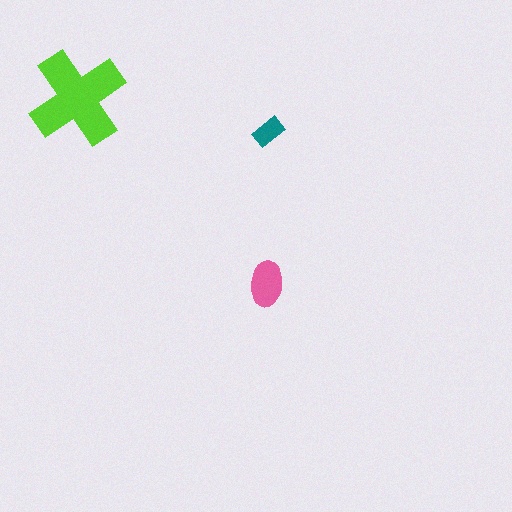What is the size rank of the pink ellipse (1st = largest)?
2nd.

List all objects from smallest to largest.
The teal rectangle, the pink ellipse, the lime cross.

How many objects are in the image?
There are 3 objects in the image.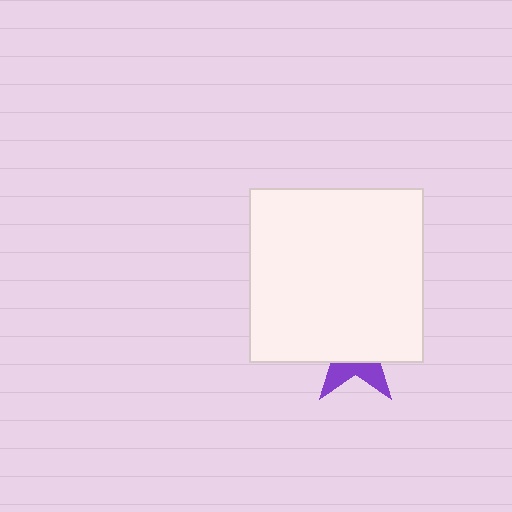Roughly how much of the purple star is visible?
A small part of it is visible (roughly 30%).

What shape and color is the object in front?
The object in front is a white square.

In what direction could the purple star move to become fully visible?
The purple star could move down. That would shift it out from behind the white square entirely.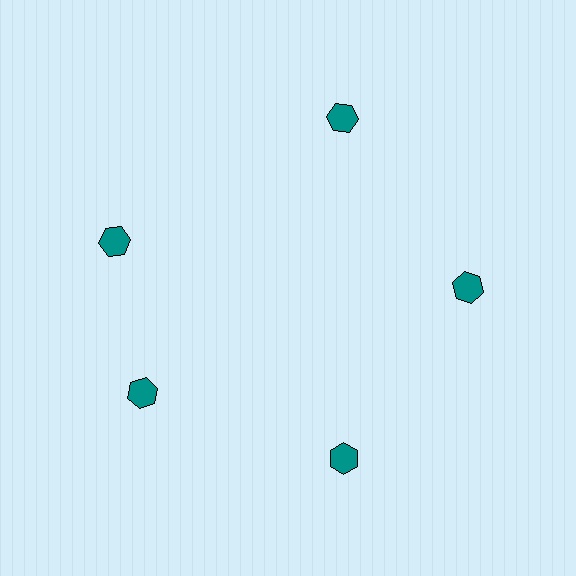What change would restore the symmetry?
The symmetry would be restored by rotating it back into even spacing with its neighbors so that all 5 hexagons sit at equal angles and equal distance from the center.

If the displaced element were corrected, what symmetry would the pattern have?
It would have 5-fold rotational symmetry — the pattern would map onto itself every 72 degrees.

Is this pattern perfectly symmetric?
No. The 5 teal hexagons are arranged in a ring, but one element near the 10 o'clock position is rotated out of alignment along the ring, breaking the 5-fold rotational symmetry.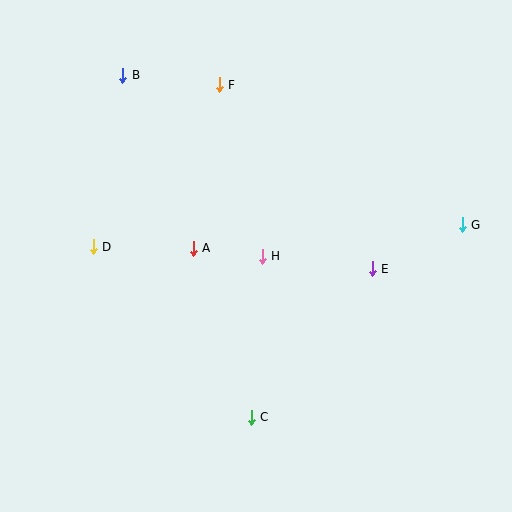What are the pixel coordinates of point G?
Point G is at (462, 225).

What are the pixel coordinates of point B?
Point B is at (123, 75).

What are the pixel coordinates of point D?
Point D is at (93, 247).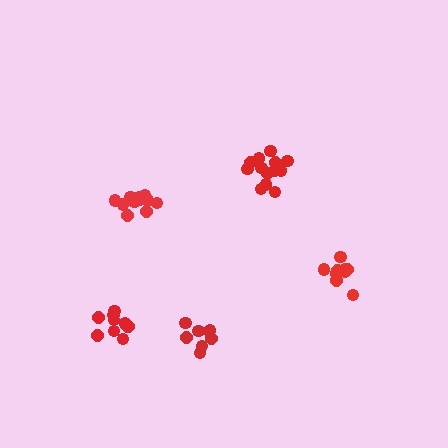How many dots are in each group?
Group 1: 14 dots, Group 2: 11 dots, Group 3: 8 dots, Group 4: 10 dots, Group 5: 9 dots (52 total).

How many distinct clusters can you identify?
There are 5 distinct clusters.